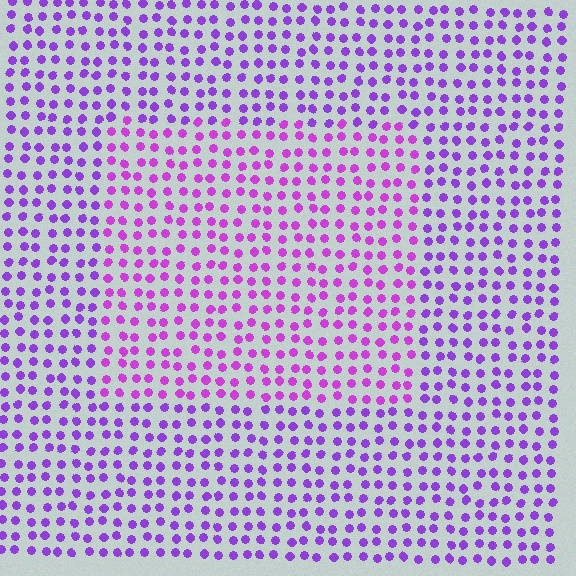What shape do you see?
I see a rectangle.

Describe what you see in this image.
The image is filled with small purple elements in a uniform arrangement. A rectangle-shaped region is visible where the elements are tinted to a slightly different hue, forming a subtle color boundary.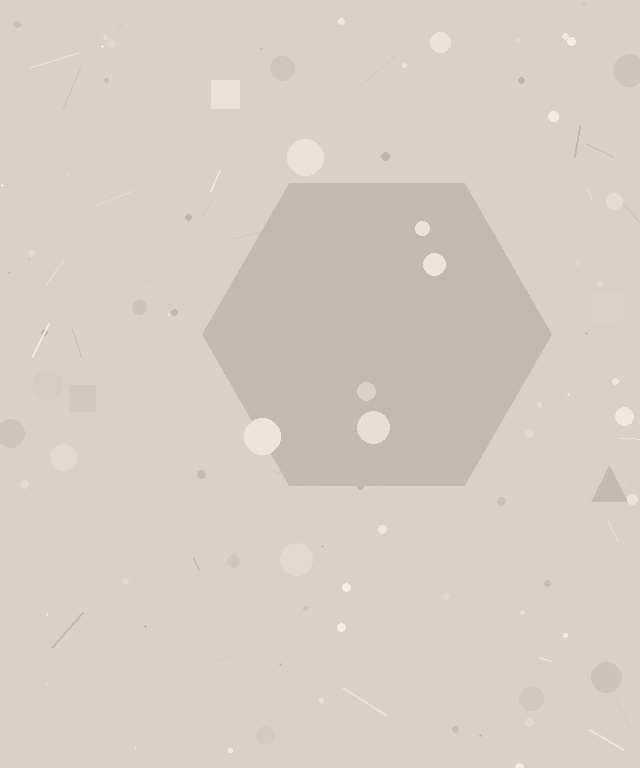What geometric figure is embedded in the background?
A hexagon is embedded in the background.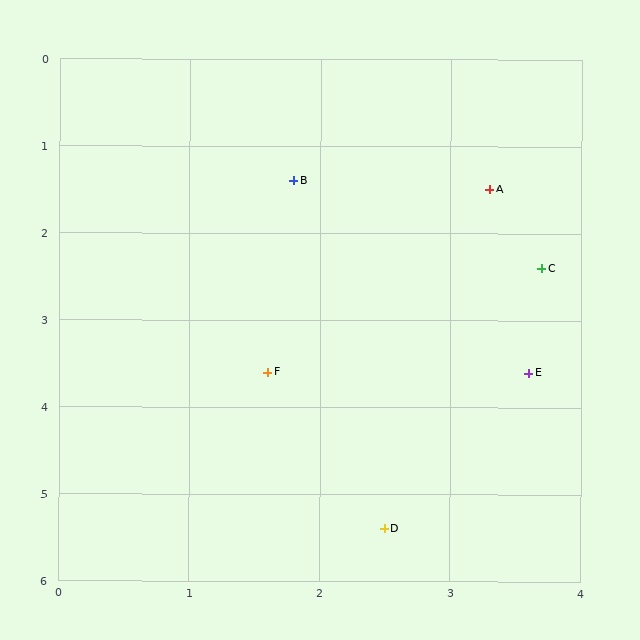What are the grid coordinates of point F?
Point F is at approximately (1.6, 3.6).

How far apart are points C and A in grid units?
Points C and A are about 1.0 grid units apart.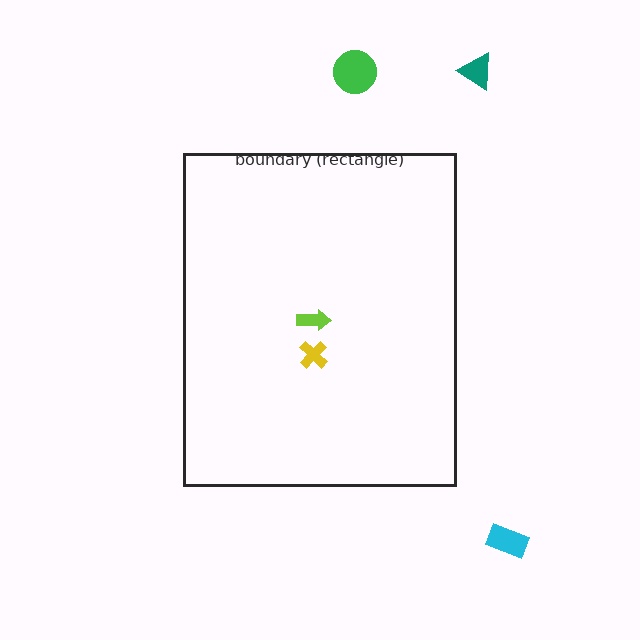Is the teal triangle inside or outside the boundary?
Outside.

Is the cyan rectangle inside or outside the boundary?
Outside.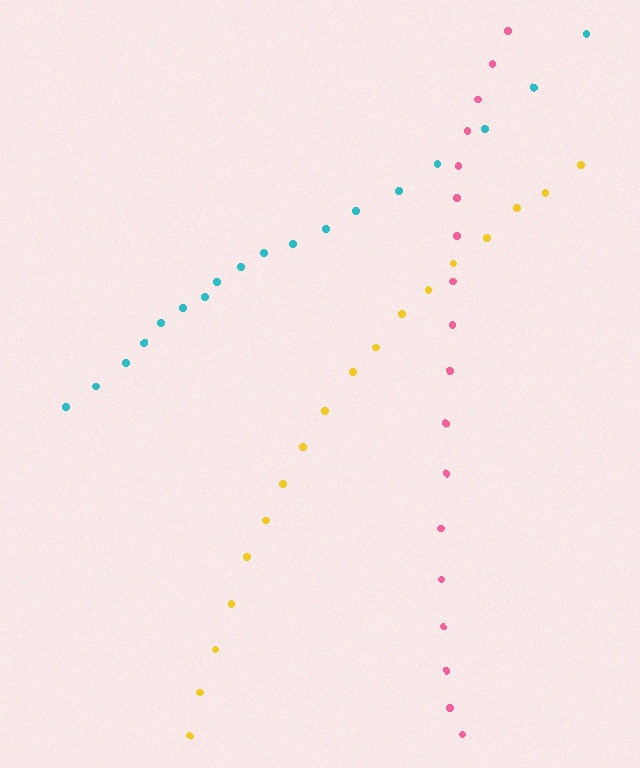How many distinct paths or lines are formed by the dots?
There are 3 distinct paths.